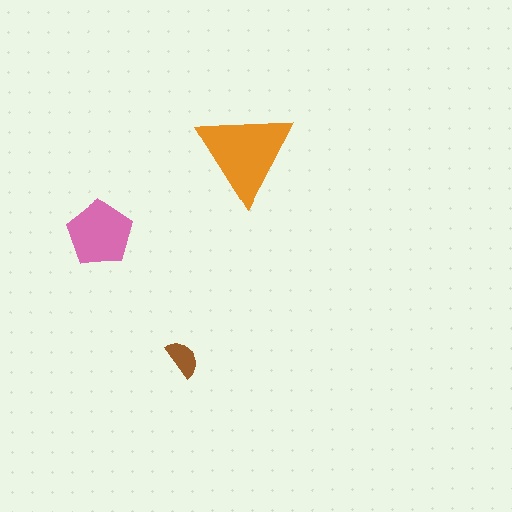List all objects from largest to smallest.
The orange triangle, the pink pentagon, the brown semicircle.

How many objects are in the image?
There are 3 objects in the image.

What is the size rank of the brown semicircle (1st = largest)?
3rd.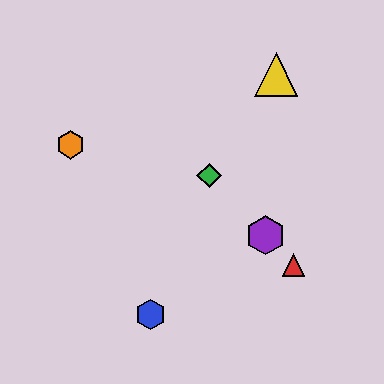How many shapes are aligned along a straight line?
3 shapes (the red triangle, the green diamond, the purple hexagon) are aligned along a straight line.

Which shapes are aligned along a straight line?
The red triangle, the green diamond, the purple hexagon are aligned along a straight line.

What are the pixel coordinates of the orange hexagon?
The orange hexagon is at (71, 145).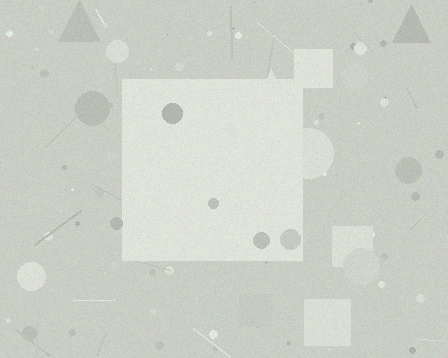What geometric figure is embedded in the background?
A square is embedded in the background.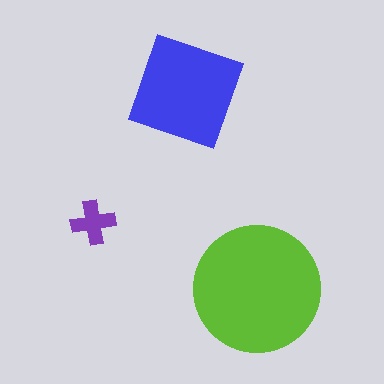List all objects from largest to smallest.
The lime circle, the blue square, the purple cross.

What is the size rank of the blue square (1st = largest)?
2nd.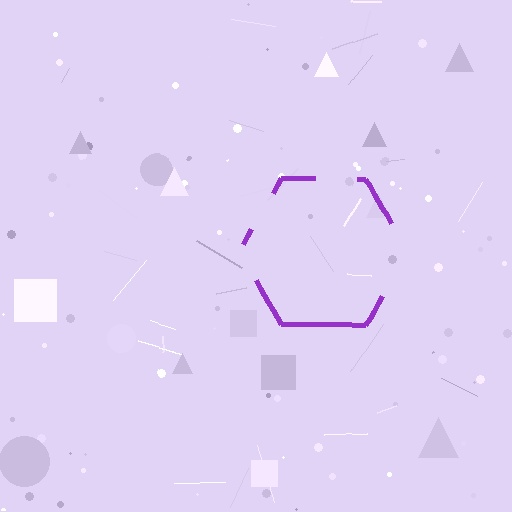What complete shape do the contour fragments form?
The contour fragments form a hexagon.